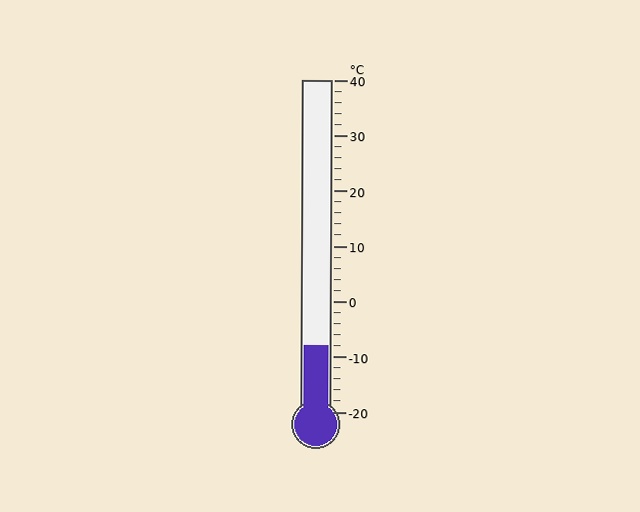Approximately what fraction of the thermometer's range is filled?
The thermometer is filled to approximately 20% of its range.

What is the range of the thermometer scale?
The thermometer scale ranges from -20°C to 40°C.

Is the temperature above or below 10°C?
The temperature is below 10°C.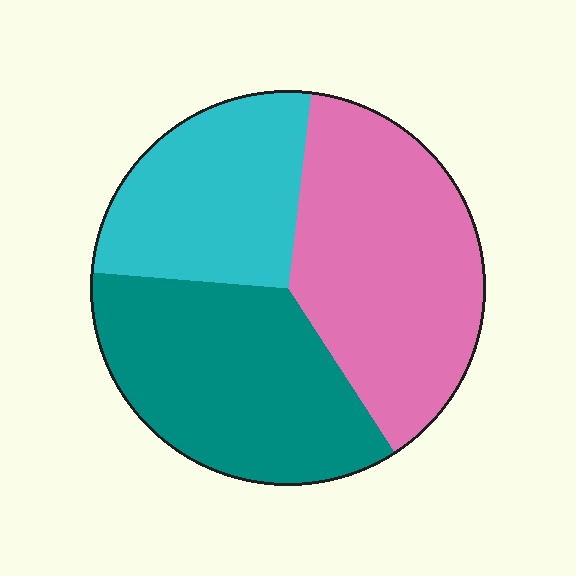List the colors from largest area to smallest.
From largest to smallest: pink, teal, cyan.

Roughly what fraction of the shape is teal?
Teal takes up about one third (1/3) of the shape.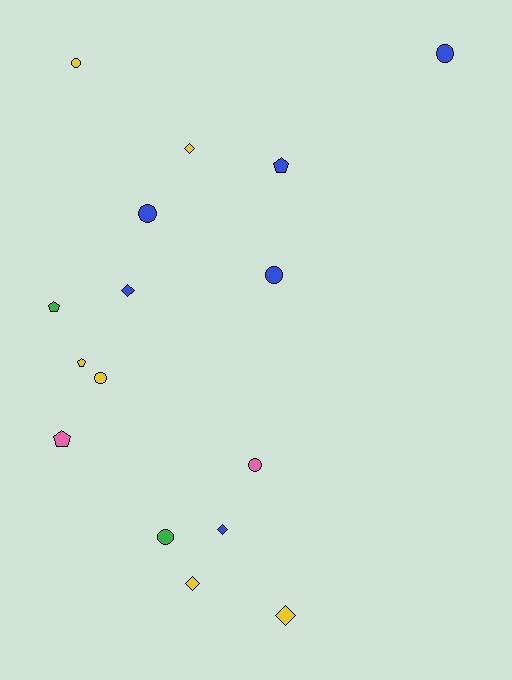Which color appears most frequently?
Blue, with 6 objects.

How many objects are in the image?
There are 16 objects.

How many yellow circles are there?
There are 2 yellow circles.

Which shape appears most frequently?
Circle, with 7 objects.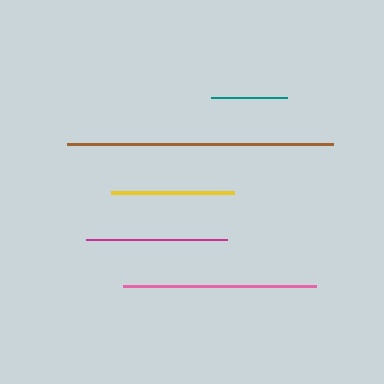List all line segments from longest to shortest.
From longest to shortest: brown, pink, magenta, yellow, teal.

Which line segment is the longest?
The brown line is the longest at approximately 266 pixels.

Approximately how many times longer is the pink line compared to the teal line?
The pink line is approximately 2.6 times the length of the teal line.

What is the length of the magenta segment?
The magenta segment is approximately 141 pixels long.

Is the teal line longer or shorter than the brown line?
The brown line is longer than the teal line.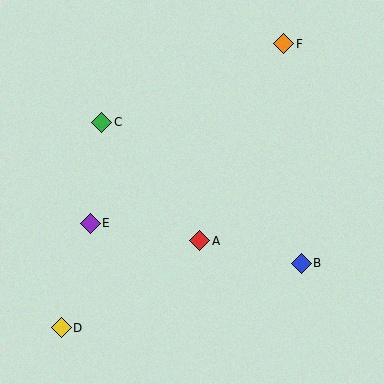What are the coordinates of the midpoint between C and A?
The midpoint between C and A is at (151, 182).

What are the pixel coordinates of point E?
Point E is at (90, 223).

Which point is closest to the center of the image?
Point A at (200, 241) is closest to the center.